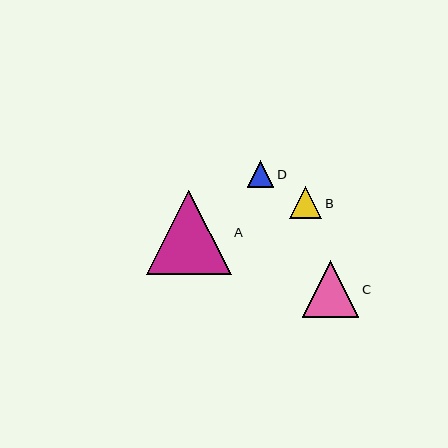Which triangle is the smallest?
Triangle D is the smallest with a size of approximately 26 pixels.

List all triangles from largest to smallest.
From largest to smallest: A, C, B, D.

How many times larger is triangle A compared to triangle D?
Triangle A is approximately 3.2 times the size of triangle D.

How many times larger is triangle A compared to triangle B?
Triangle A is approximately 2.6 times the size of triangle B.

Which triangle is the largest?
Triangle A is the largest with a size of approximately 85 pixels.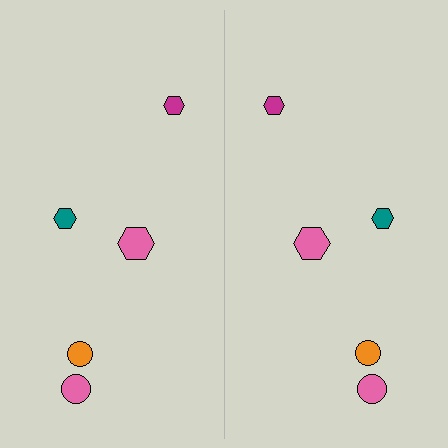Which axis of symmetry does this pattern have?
The pattern has a vertical axis of symmetry running through the center of the image.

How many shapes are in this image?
There are 10 shapes in this image.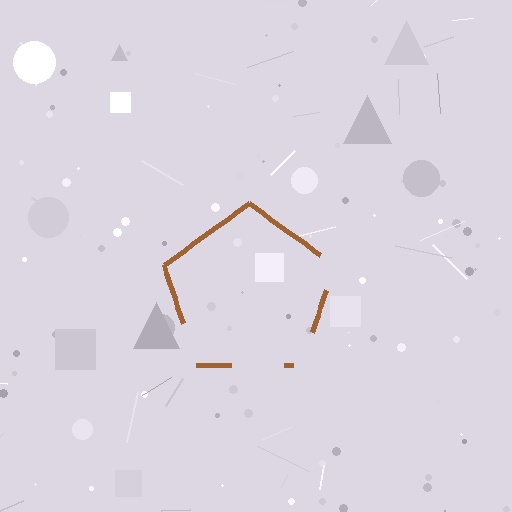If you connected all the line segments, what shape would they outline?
They would outline a pentagon.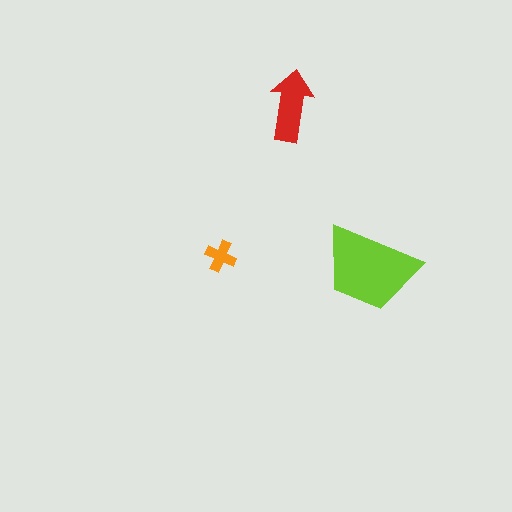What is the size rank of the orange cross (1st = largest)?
3rd.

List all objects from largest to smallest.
The lime trapezoid, the red arrow, the orange cross.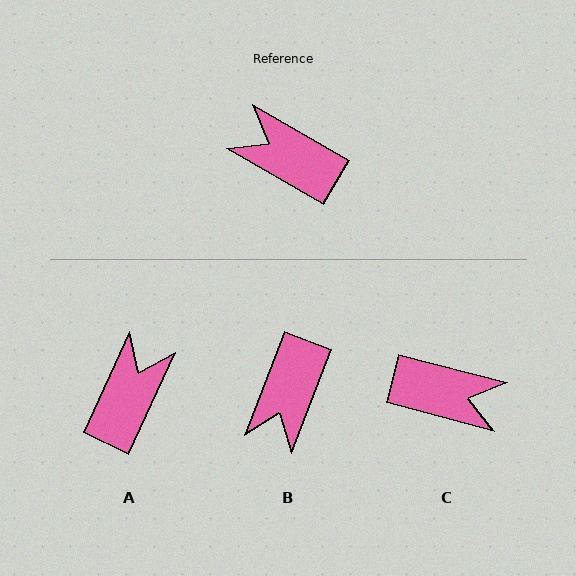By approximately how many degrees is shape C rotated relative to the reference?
Approximately 165 degrees clockwise.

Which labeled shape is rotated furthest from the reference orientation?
C, about 165 degrees away.